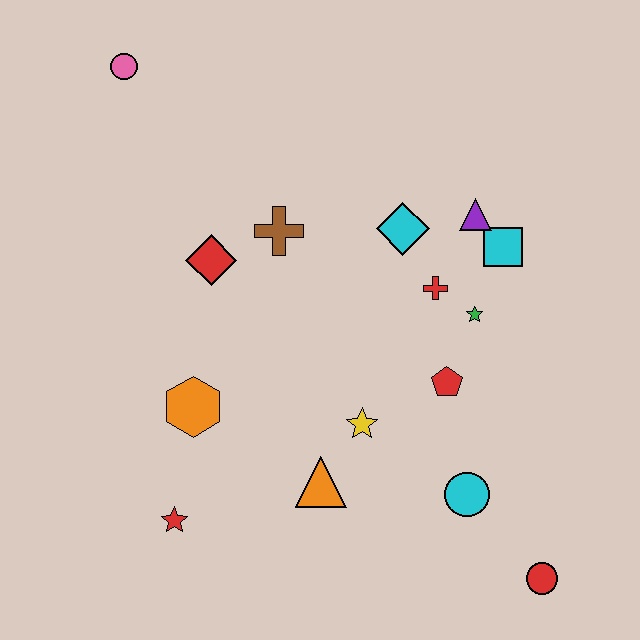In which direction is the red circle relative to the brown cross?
The red circle is below the brown cross.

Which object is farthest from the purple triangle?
The red star is farthest from the purple triangle.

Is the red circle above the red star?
No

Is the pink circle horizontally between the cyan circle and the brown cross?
No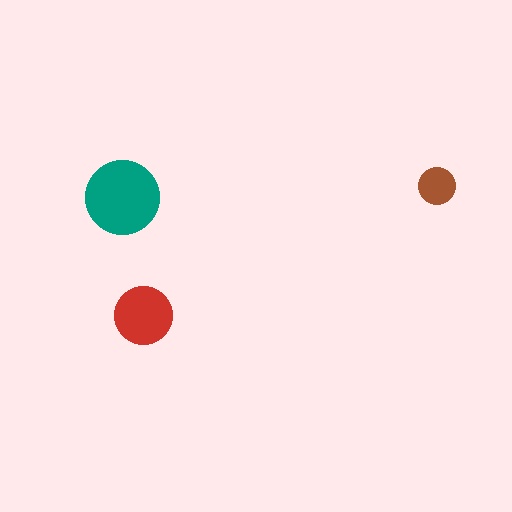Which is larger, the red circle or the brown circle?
The red one.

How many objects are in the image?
There are 3 objects in the image.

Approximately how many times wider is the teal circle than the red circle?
About 1.5 times wider.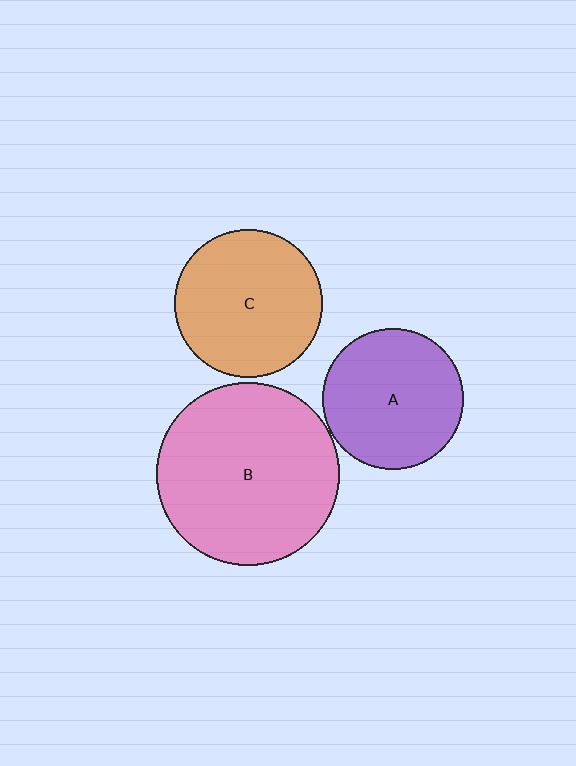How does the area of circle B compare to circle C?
Approximately 1.5 times.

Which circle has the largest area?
Circle B (pink).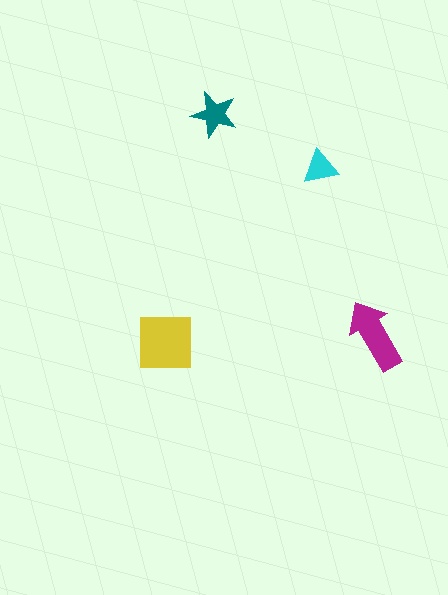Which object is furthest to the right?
The magenta arrow is rightmost.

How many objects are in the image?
There are 4 objects in the image.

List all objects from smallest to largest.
The cyan triangle, the teal star, the magenta arrow, the yellow square.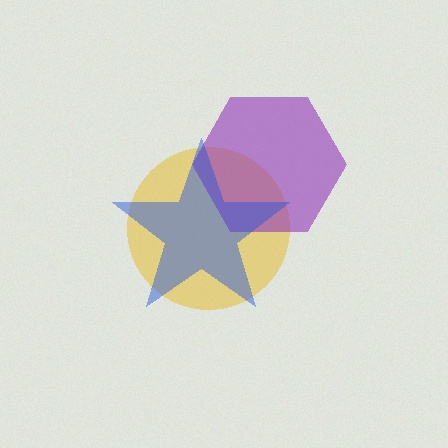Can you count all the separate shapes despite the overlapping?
Yes, there are 3 separate shapes.